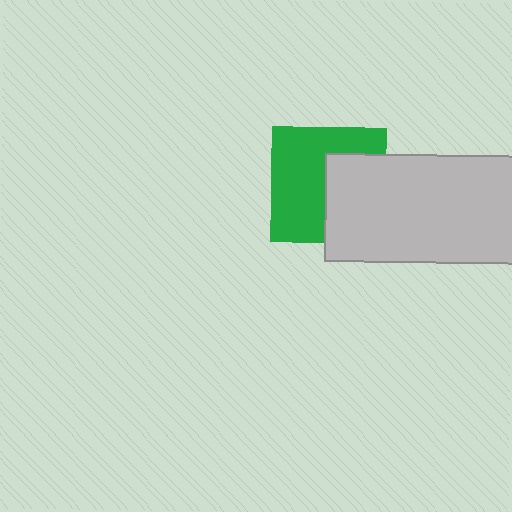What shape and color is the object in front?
The object in front is a light gray rectangle.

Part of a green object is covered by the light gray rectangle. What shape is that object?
It is a square.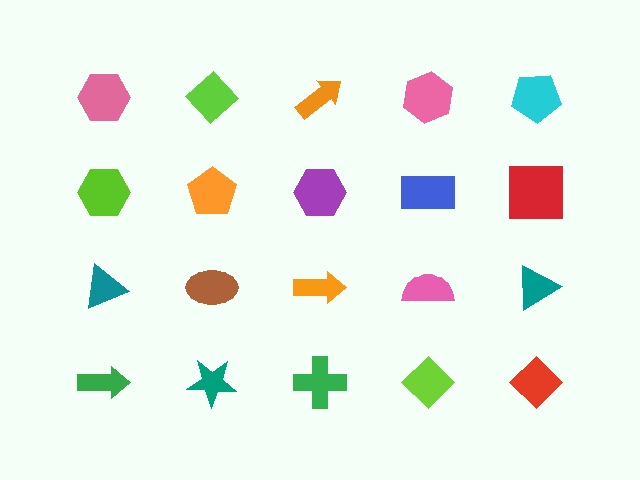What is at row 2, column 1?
A lime hexagon.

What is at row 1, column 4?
A pink hexagon.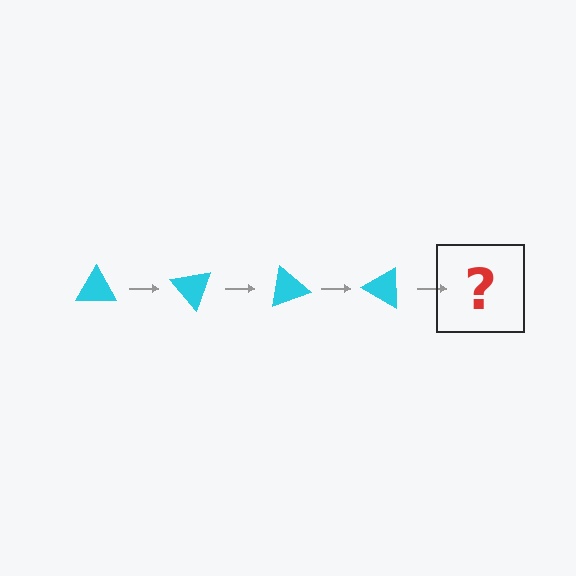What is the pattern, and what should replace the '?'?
The pattern is that the triangle rotates 50 degrees each step. The '?' should be a cyan triangle rotated 200 degrees.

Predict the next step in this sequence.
The next step is a cyan triangle rotated 200 degrees.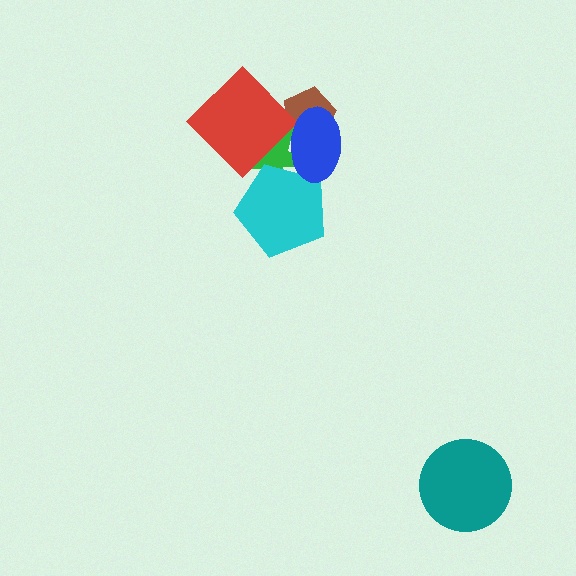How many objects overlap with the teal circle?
0 objects overlap with the teal circle.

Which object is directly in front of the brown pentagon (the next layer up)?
The green star is directly in front of the brown pentagon.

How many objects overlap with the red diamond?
1 object overlaps with the red diamond.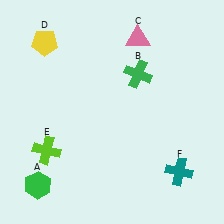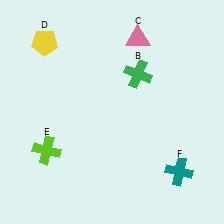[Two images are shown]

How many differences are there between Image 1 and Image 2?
There is 1 difference between the two images.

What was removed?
The green hexagon (A) was removed in Image 2.